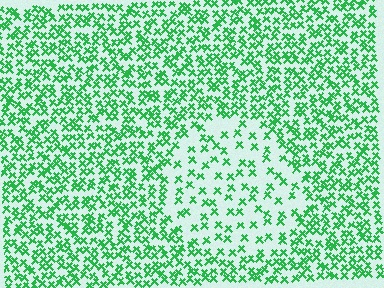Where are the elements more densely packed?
The elements are more densely packed outside the circle boundary.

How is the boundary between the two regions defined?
The boundary is defined by a change in element density (approximately 2.3x ratio). All elements are the same color, size, and shape.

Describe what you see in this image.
The image contains small green elements arranged at two different densities. A circle-shaped region is visible where the elements are less densely packed than the surrounding area.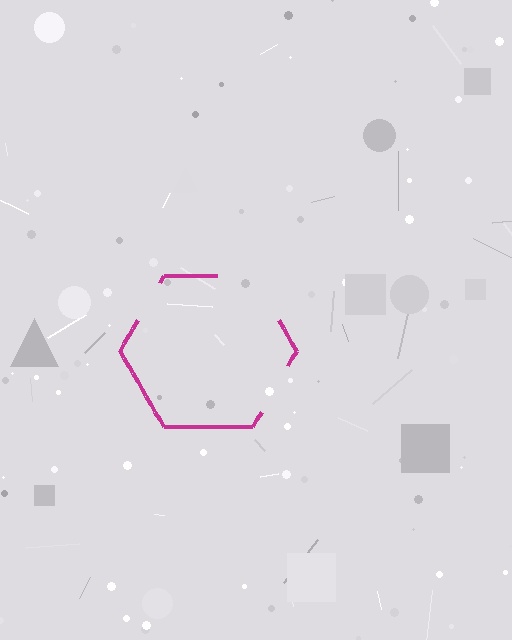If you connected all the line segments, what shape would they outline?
They would outline a hexagon.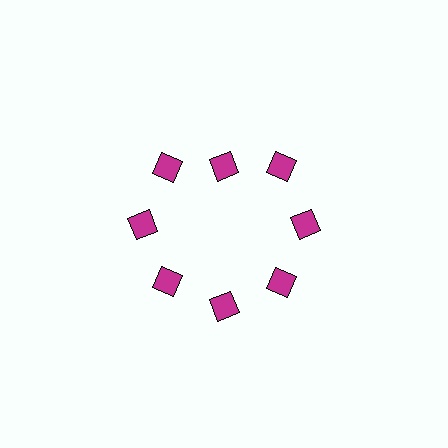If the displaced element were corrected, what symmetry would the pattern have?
It would have 8-fold rotational symmetry — the pattern would map onto itself every 45 degrees.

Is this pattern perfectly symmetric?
No. The 8 magenta squares are arranged in a ring, but one element near the 12 o'clock position is pulled inward toward the center, breaking the 8-fold rotational symmetry.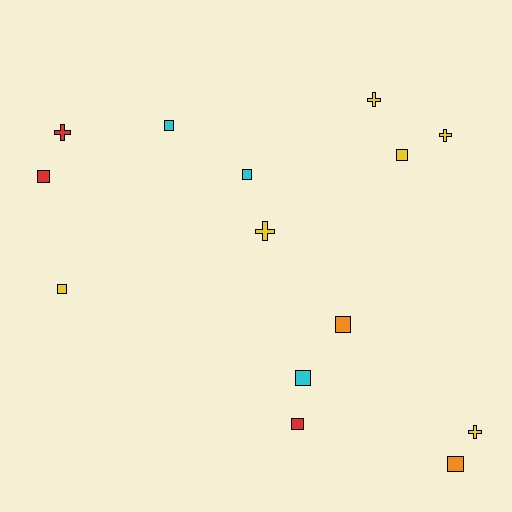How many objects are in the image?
There are 14 objects.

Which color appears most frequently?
Yellow, with 6 objects.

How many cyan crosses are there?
There are no cyan crosses.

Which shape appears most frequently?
Square, with 9 objects.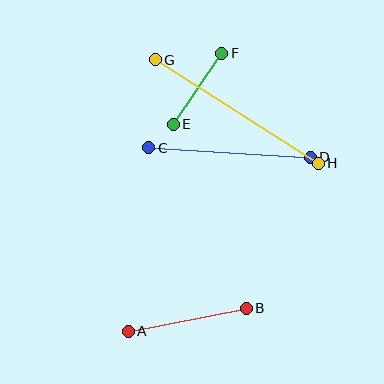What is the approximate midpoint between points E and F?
The midpoint is at approximately (197, 89) pixels.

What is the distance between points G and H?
The distance is approximately 193 pixels.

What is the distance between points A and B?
The distance is approximately 120 pixels.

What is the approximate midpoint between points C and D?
The midpoint is at approximately (230, 153) pixels.